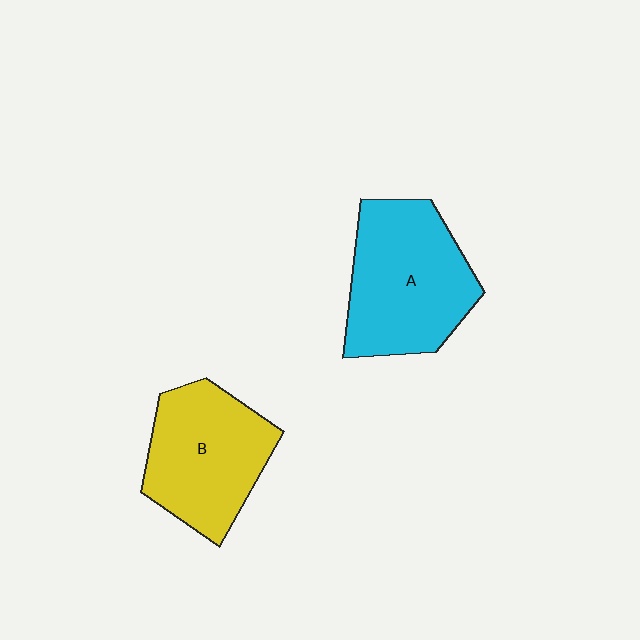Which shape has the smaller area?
Shape B (yellow).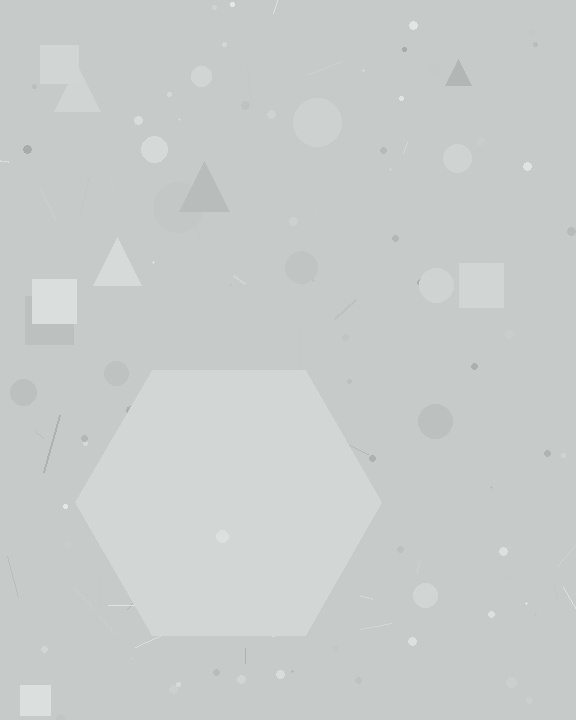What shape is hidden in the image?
A hexagon is hidden in the image.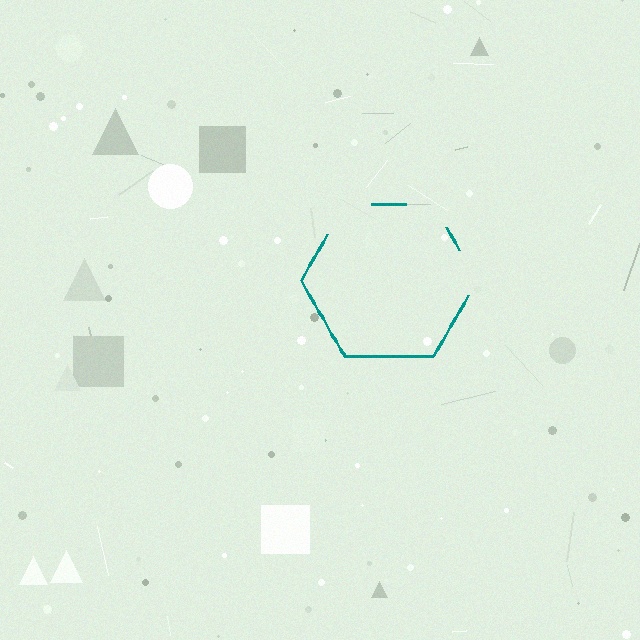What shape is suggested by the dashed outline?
The dashed outline suggests a hexagon.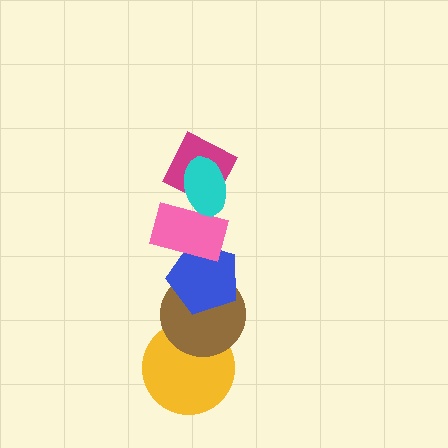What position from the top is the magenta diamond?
The magenta diamond is 2nd from the top.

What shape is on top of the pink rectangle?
The magenta diamond is on top of the pink rectangle.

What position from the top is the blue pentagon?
The blue pentagon is 4th from the top.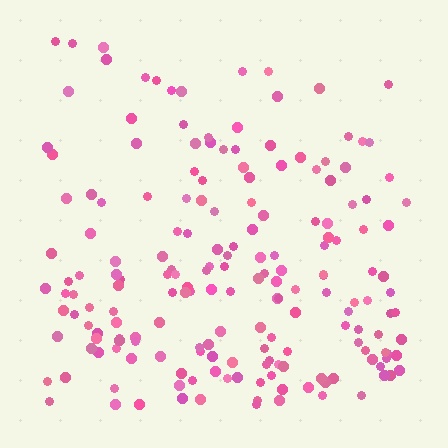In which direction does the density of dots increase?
From top to bottom, with the bottom side densest.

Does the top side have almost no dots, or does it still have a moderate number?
Still a moderate number, just noticeably fewer than the bottom.